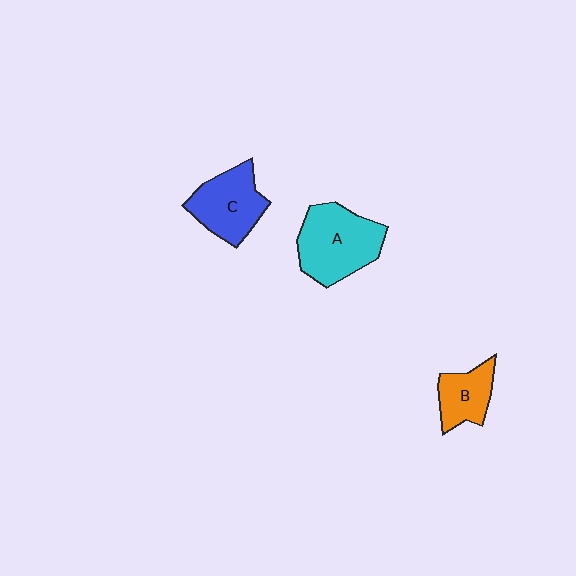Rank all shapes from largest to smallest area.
From largest to smallest: A (cyan), C (blue), B (orange).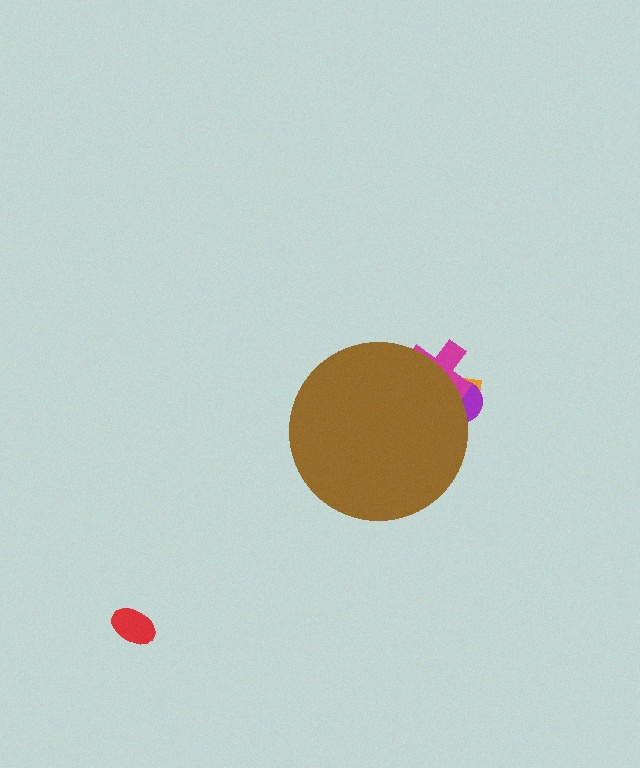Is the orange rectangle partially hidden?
Yes, the orange rectangle is partially hidden behind the brown circle.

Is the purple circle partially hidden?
Yes, the purple circle is partially hidden behind the brown circle.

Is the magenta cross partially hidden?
Yes, the magenta cross is partially hidden behind the brown circle.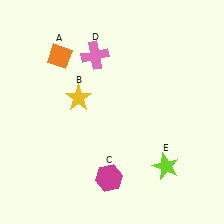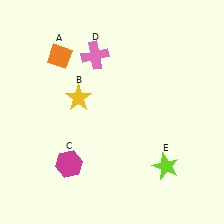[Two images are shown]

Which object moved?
The magenta hexagon (C) moved left.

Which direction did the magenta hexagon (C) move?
The magenta hexagon (C) moved left.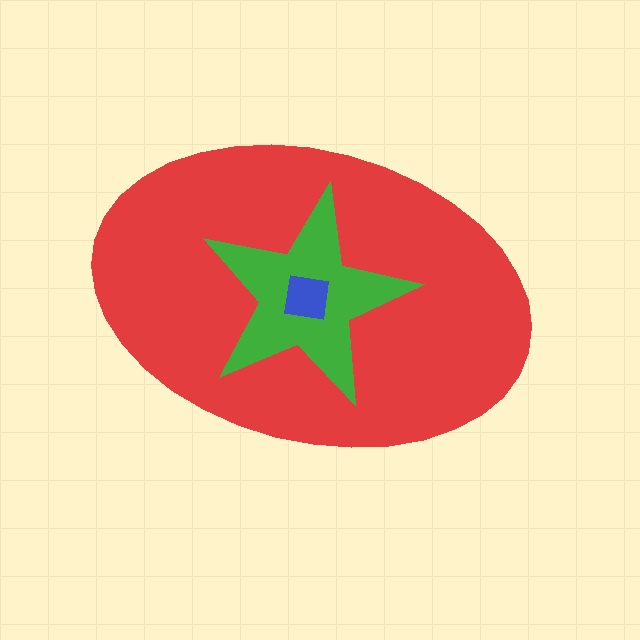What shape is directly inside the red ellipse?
The green star.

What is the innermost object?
The blue square.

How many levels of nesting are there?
3.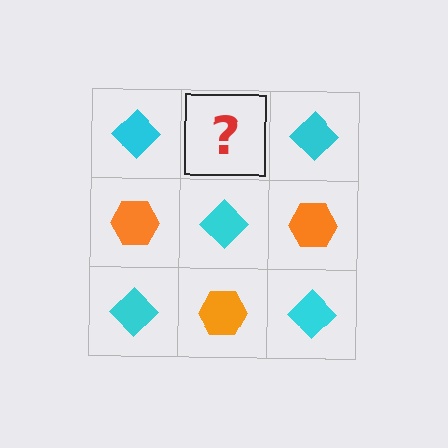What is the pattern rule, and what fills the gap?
The rule is that it alternates cyan diamond and orange hexagon in a checkerboard pattern. The gap should be filled with an orange hexagon.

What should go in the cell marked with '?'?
The missing cell should contain an orange hexagon.